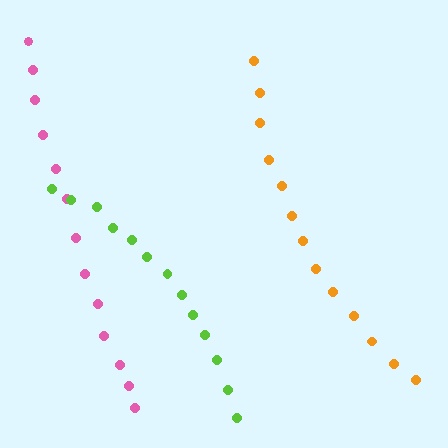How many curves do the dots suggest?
There are 3 distinct paths.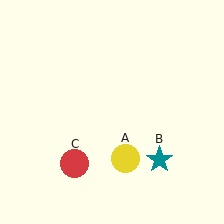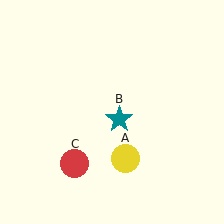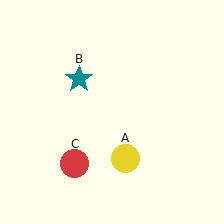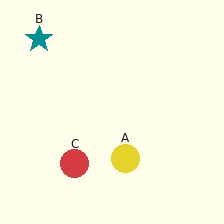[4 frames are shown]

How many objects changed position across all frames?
1 object changed position: teal star (object B).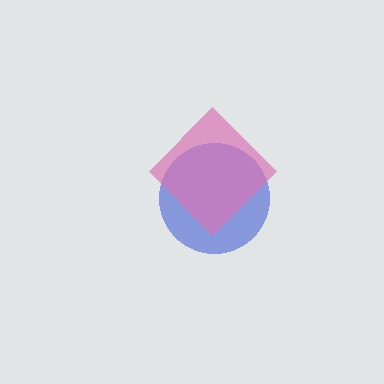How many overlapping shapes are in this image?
There are 2 overlapping shapes in the image.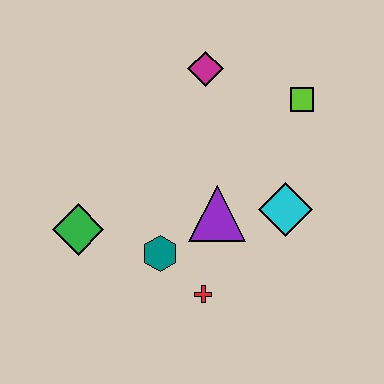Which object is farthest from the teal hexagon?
The lime square is farthest from the teal hexagon.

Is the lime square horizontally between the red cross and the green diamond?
No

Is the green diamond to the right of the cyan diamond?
No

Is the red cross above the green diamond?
No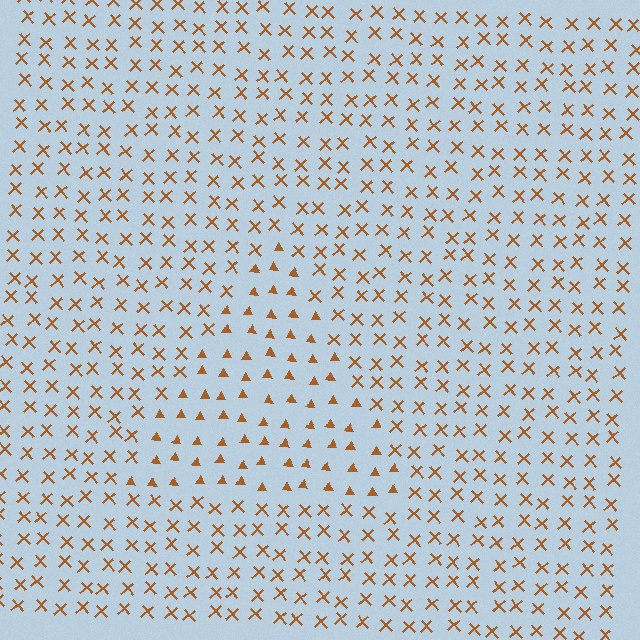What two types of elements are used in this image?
The image uses triangles inside the triangle region and X marks outside it.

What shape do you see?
I see a triangle.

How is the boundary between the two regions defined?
The boundary is defined by a change in element shape: triangles inside vs. X marks outside. All elements share the same color and spacing.